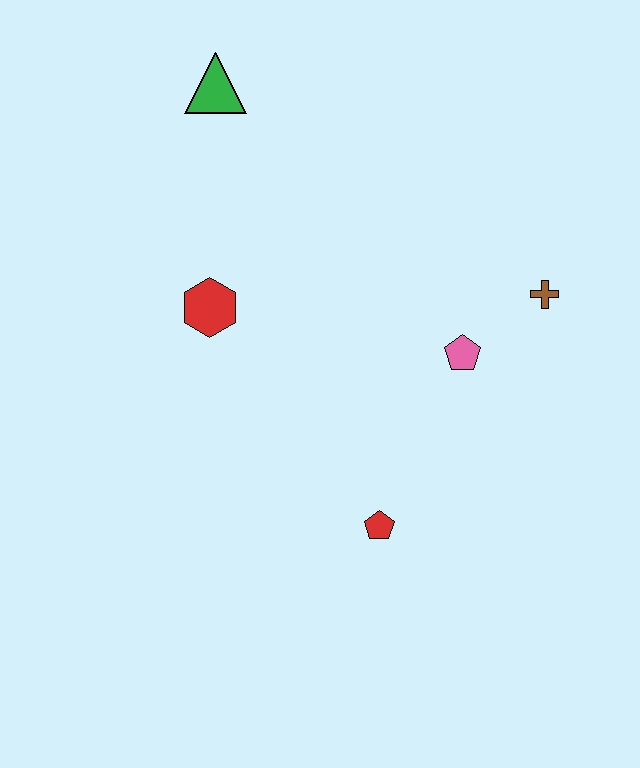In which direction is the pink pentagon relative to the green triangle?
The pink pentagon is below the green triangle.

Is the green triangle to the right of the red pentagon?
No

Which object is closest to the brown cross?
The pink pentagon is closest to the brown cross.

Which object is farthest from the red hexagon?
The brown cross is farthest from the red hexagon.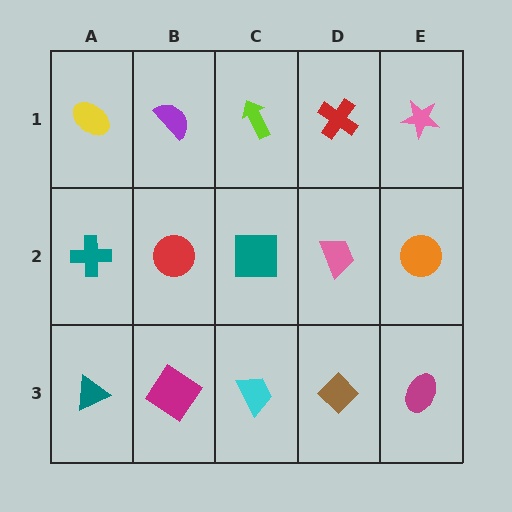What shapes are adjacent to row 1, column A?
A teal cross (row 2, column A), a purple semicircle (row 1, column B).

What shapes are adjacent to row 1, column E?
An orange circle (row 2, column E), a red cross (row 1, column D).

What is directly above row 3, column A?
A teal cross.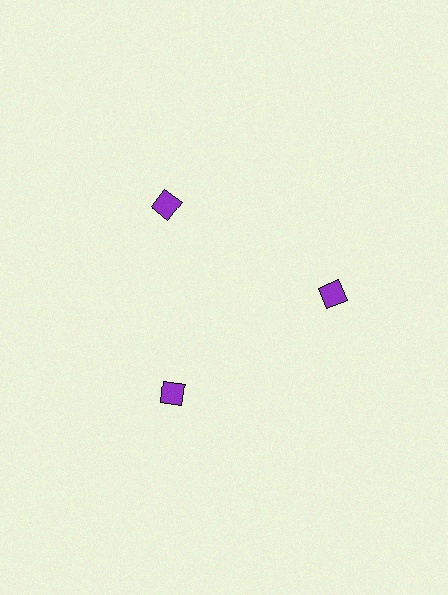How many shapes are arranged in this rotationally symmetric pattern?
There are 3 shapes, arranged in 3 groups of 1.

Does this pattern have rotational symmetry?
Yes, this pattern has 3-fold rotational symmetry. It looks the same after rotating 120 degrees around the center.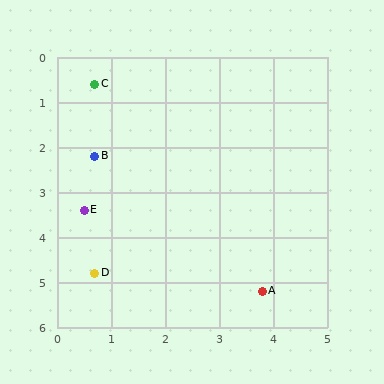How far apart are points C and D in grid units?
Points C and D are about 4.2 grid units apart.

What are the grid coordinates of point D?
Point D is at approximately (0.7, 4.8).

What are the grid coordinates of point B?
Point B is at approximately (0.7, 2.2).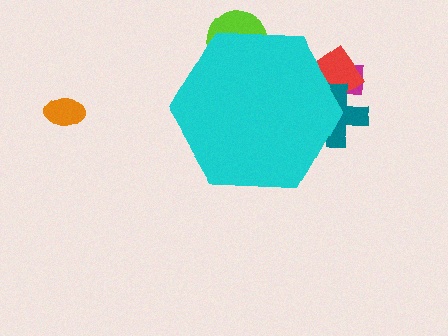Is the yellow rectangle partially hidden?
Yes, the yellow rectangle is partially hidden behind the cyan hexagon.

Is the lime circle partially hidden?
Yes, the lime circle is partially hidden behind the cyan hexagon.